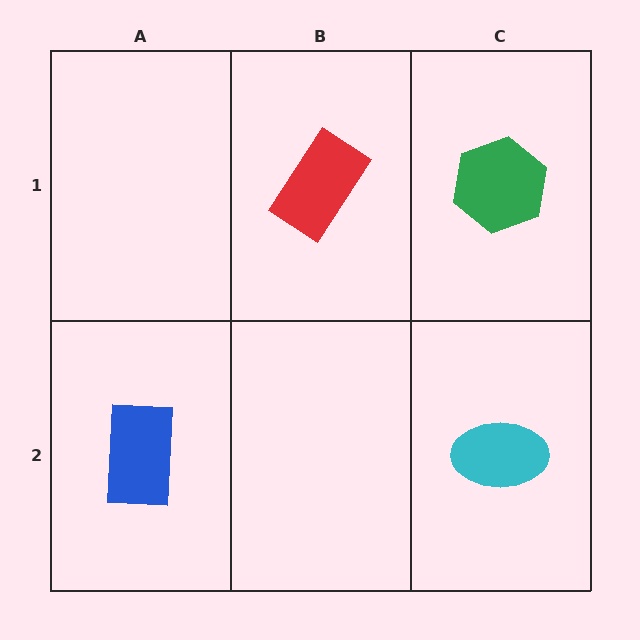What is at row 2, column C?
A cyan ellipse.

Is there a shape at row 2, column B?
No, that cell is empty.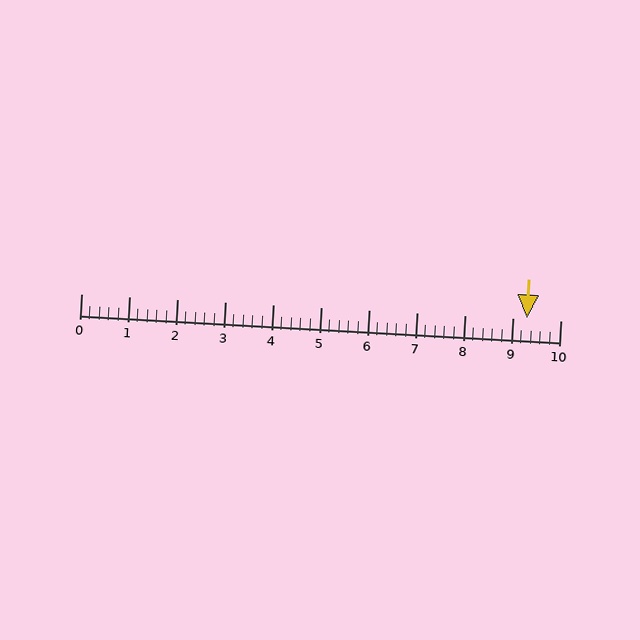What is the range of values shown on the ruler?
The ruler shows values from 0 to 10.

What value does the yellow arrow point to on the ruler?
The yellow arrow points to approximately 9.3.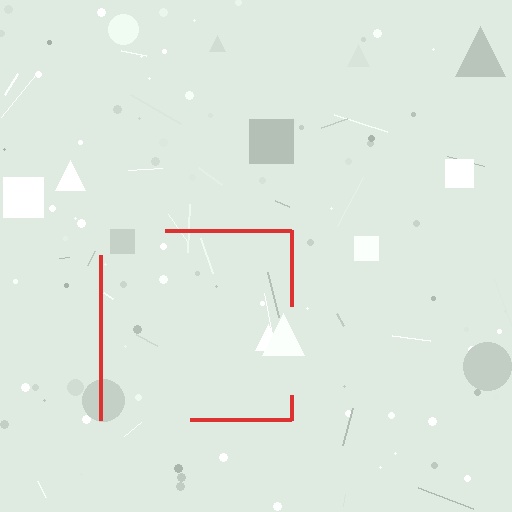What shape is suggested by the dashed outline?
The dashed outline suggests a square.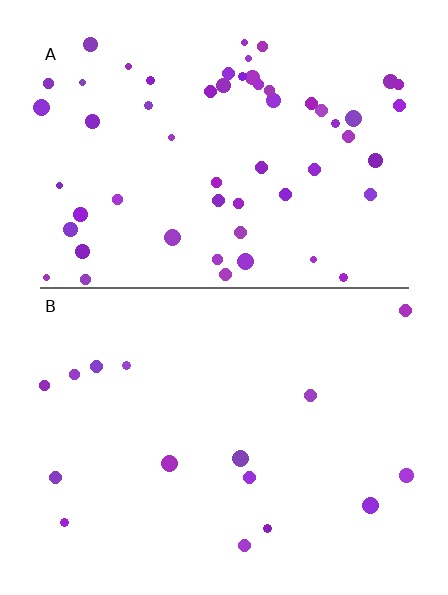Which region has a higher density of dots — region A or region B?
A (the top).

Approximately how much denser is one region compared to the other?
Approximately 3.6× — region A over region B.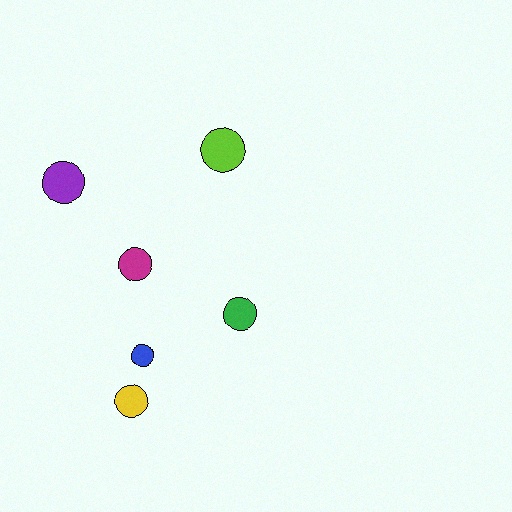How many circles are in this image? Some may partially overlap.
There are 6 circles.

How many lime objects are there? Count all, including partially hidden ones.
There is 1 lime object.